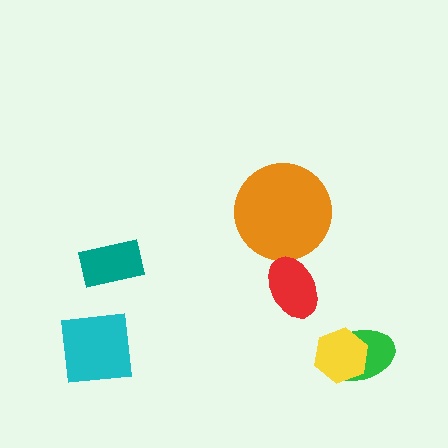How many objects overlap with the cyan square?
0 objects overlap with the cyan square.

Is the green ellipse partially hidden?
Yes, it is partially covered by another shape.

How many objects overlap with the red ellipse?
0 objects overlap with the red ellipse.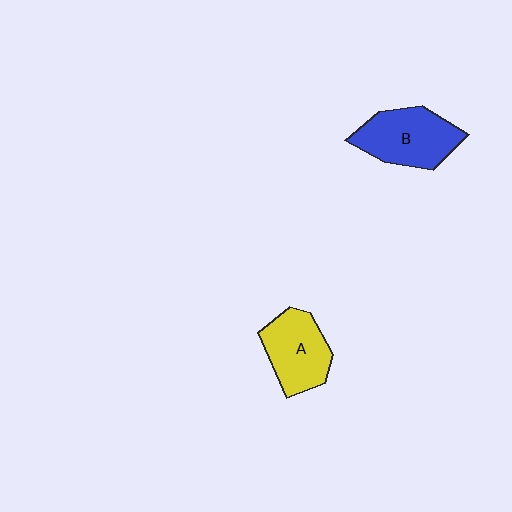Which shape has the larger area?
Shape B (blue).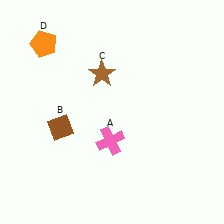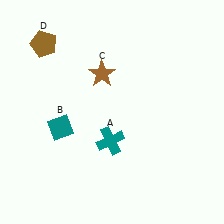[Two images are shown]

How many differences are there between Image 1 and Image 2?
There are 3 differences between the two images.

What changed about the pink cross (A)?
In Image 1, A is pink. In Image 2, it changed to teal.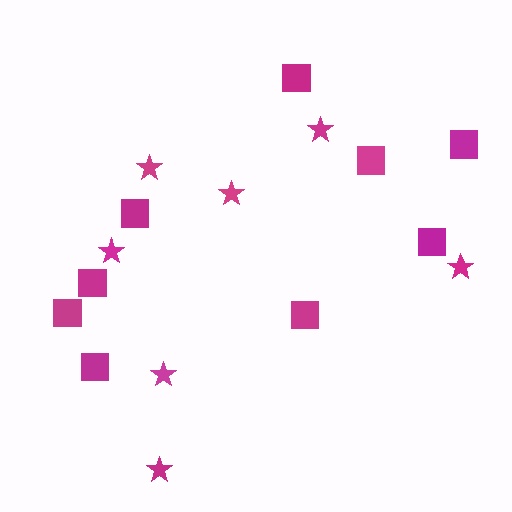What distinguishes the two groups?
There are 2 groups: one group of stars (7) and one group of squares (9).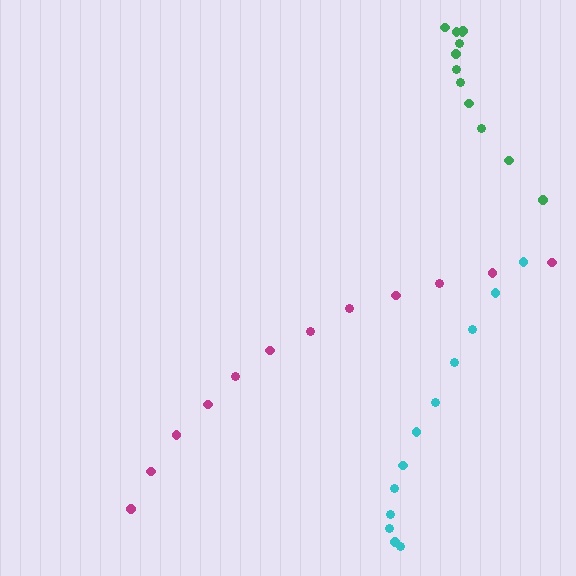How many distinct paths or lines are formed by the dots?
There are 3 distinct paths.